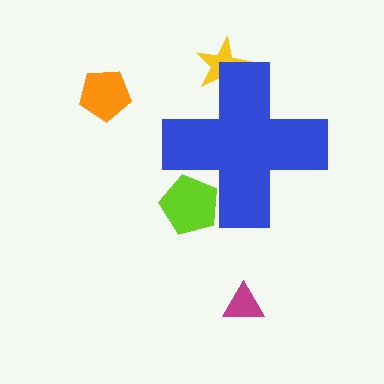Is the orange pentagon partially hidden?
No, the orange pentagon is fully visible.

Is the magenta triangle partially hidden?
No, the magenta triangle is fully visible.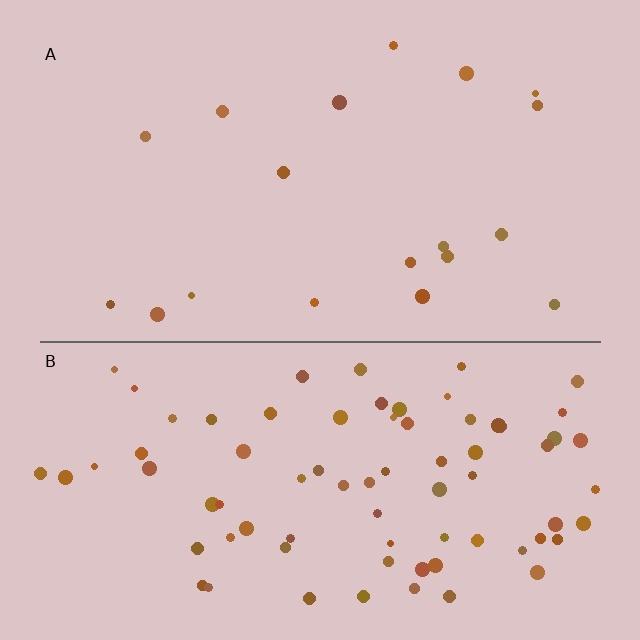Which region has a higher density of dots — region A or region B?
B (the bottom).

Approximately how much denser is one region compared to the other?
Approximately 4.2× — region B over region A.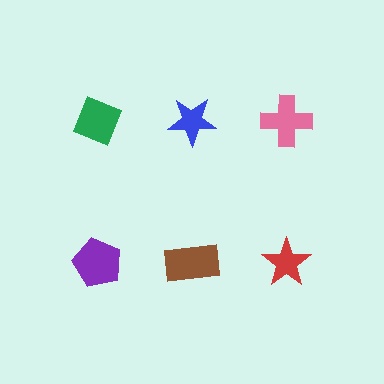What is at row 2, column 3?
A red star.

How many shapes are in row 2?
3 shapes.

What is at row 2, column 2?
A brown rectangle.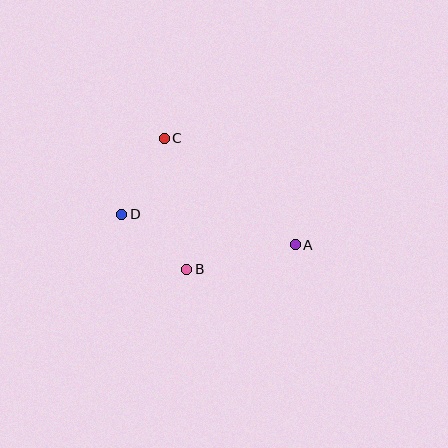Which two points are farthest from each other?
Points A and D are farthest from each other.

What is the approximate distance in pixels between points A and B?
The distance between A and B is approximately 111 pixels.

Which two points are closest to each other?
Points B and D are closest to each other.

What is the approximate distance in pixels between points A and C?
The distance between A and C is approximately 169 pixels.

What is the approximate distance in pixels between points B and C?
The distance between B and C is approximately 133 pixels.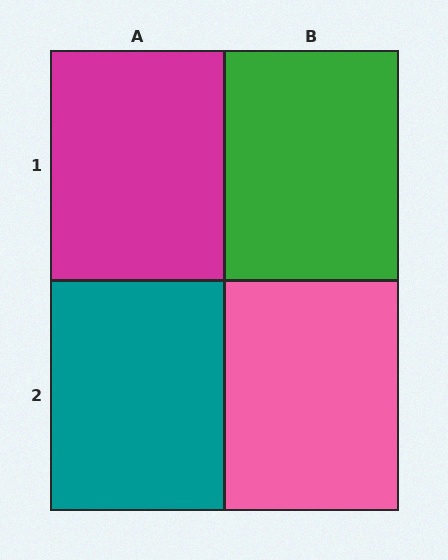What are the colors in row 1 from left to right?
Magenta, green.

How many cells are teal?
1 cell is teal.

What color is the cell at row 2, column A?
Teal.